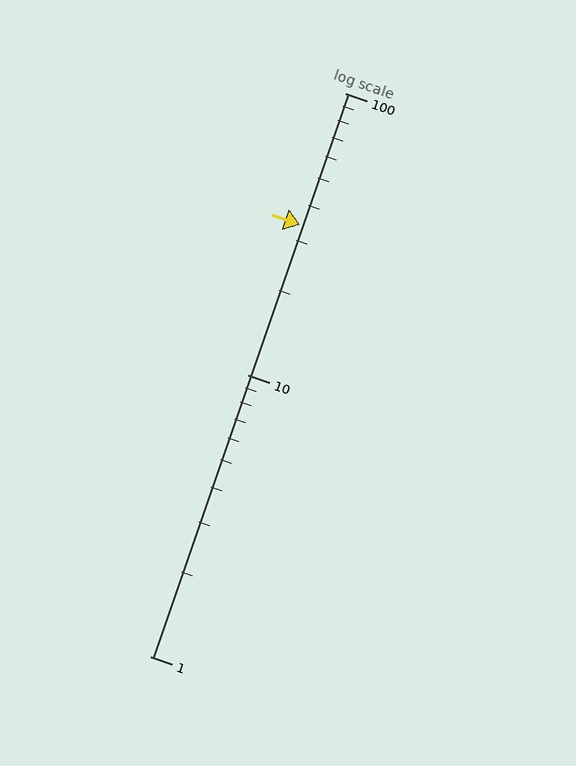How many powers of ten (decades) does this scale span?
The scale spans 2 decades, from 1 to 100.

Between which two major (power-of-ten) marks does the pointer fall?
The pointer is between 10 and 100.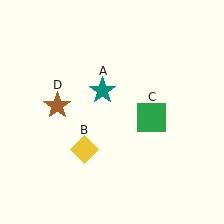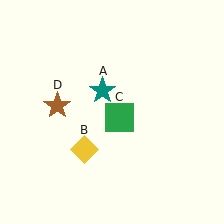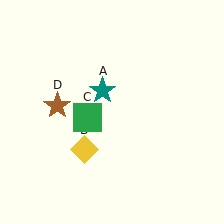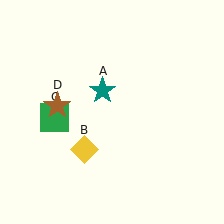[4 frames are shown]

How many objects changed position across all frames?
1 object changed position: green square (object C).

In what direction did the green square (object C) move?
The green square (object C) moved left.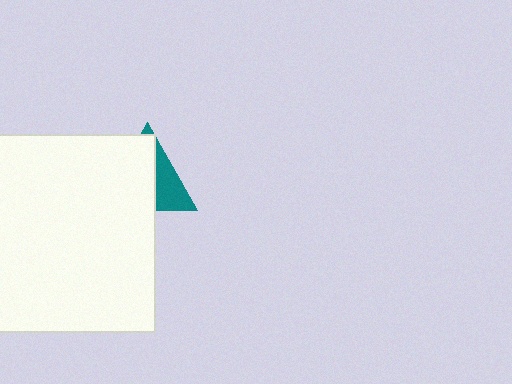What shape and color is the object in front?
The object in front is a white square.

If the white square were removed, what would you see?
You would see the complete teal triangle.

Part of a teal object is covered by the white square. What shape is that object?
It is a triangle.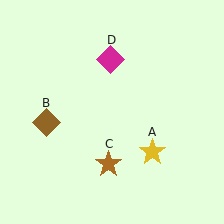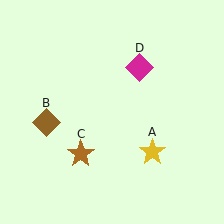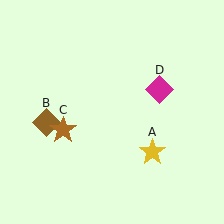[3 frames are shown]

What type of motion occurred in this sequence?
The brown star (object C), magenta diamond (object D) rotated clockwise around the center of the scene.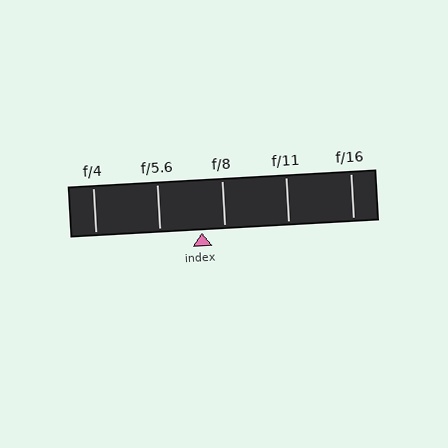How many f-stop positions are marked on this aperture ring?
There are 5 f-stop positions marked.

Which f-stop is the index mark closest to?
The index mark is closest to f/8.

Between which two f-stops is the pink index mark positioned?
The index mark is between f/5.6 and f/8.